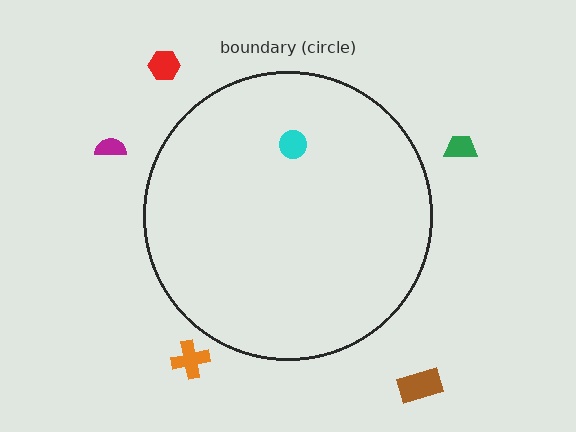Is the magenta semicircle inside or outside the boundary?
Outside.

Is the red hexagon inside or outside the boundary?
Outside.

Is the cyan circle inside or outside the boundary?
Inside.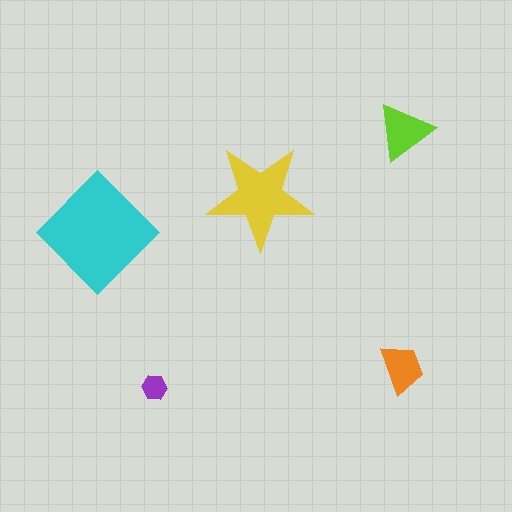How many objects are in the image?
There are 5 objects in the image.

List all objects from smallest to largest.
The purple hexagon, the orange trapezoid, the lime triangle, the yellow star, the cyan diamond.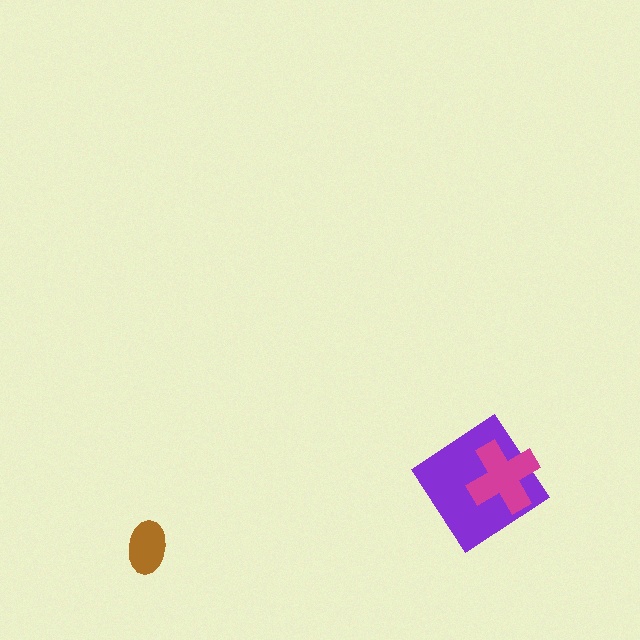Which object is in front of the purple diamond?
The magenta cross is in front of the purple diamond.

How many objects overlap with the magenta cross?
1 object overlaps with the magenta cross.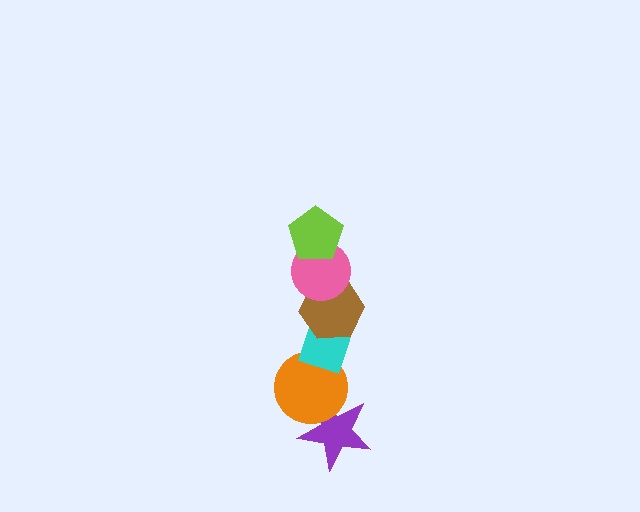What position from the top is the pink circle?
The pink circle is 2nd from the top.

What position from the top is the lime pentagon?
The lime pentagon is 1st from the top.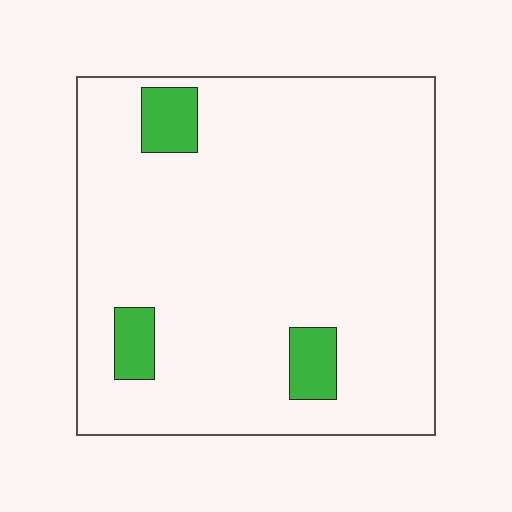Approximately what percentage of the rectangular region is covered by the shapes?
Approximately 10%.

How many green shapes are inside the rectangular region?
3.